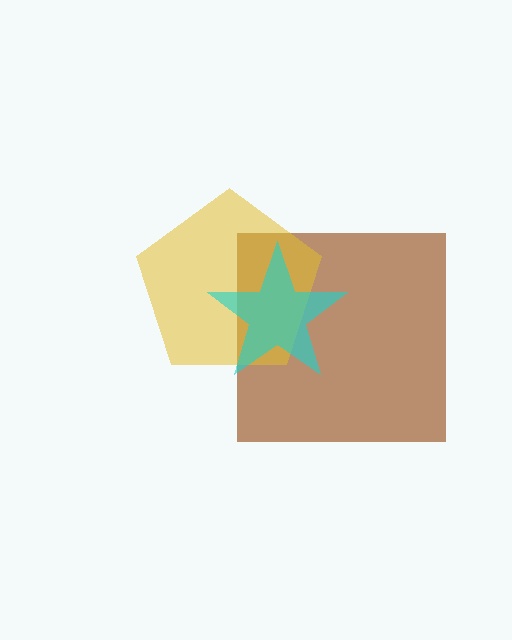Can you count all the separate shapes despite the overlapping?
Yes, there are 3 separate shapes.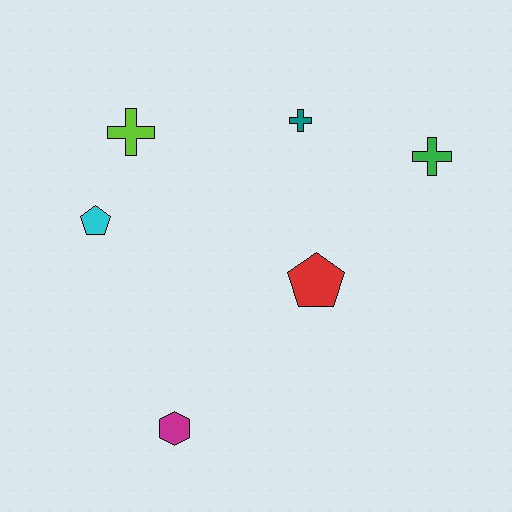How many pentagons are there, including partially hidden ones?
There are 2 pentagons.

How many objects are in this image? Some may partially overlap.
There are 6 objects.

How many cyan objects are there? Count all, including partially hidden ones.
There is 1 cyan object.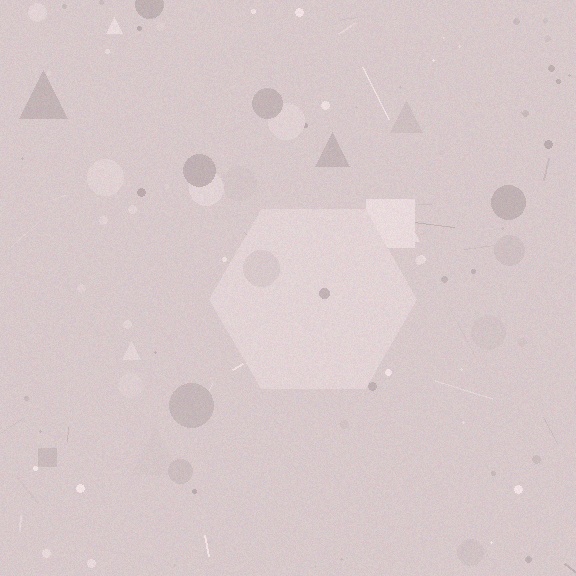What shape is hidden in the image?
A hexagon is hidden in the image.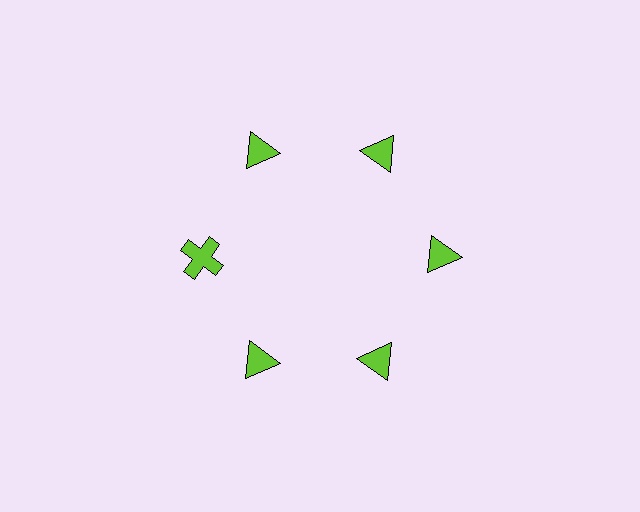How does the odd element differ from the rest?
It has a different shape: cross instead of triangle.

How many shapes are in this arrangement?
There are 6 shapes arranged in a ring pattern.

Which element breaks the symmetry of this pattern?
The lime cross at roughly the 9 o'clock position breaks the symmetry. All other shapes are lime triangles.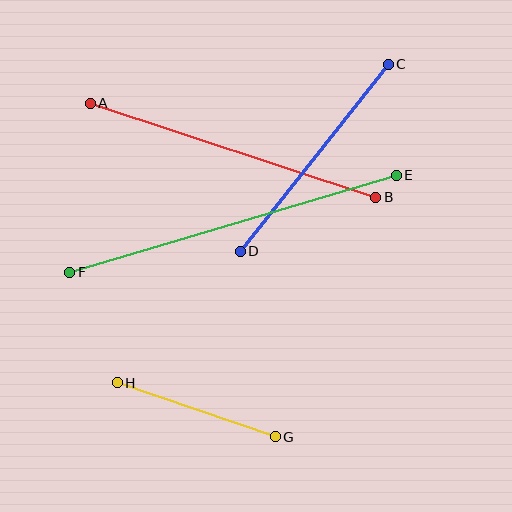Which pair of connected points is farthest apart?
Points E and F are farthest apart.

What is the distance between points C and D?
The distance is approximately 239 pixels.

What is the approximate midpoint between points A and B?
The midpoint is at approximately (233, 150) pixels.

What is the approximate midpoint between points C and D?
The midpoint is at approximately (314, 158) pixels.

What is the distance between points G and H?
The distance is approximately 167 pixels.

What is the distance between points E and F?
The distance is approximately 341 pixels.